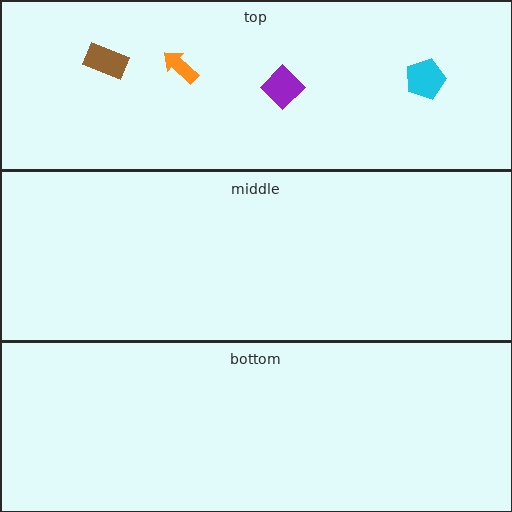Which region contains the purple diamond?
The top region.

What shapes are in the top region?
The cyan pentagon, the brown rectangle, the purple diamond, the orange arrow.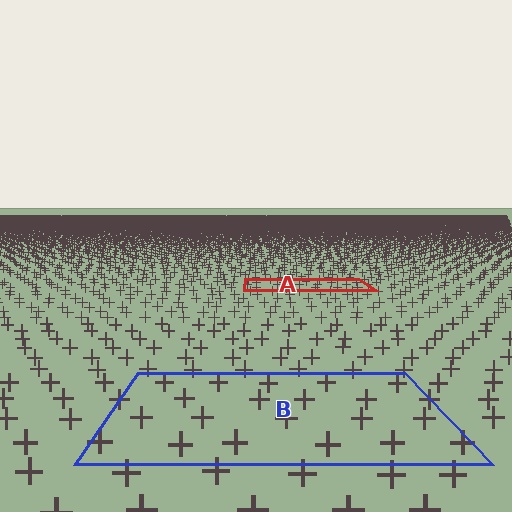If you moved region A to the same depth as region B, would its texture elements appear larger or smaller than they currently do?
They would appear larger. At a closer depth, the same texture elements are projected at a bigger on-screen size.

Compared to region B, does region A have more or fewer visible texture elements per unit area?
Region A has more texture elements per unit area — they are packed more densely because it is farther away.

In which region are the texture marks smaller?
The texture marks are smaller in region A, because it is farther away.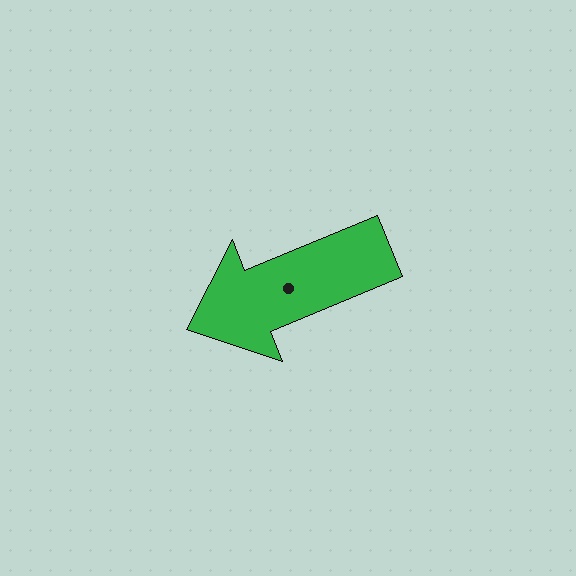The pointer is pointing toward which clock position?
Roughly 8 o'clock.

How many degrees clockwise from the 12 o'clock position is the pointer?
Approximately 248 degrees.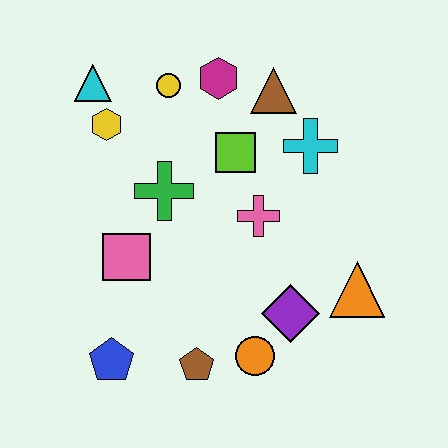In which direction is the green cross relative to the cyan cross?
The green cross is to the left of the cyan cross.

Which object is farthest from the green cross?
The orange triangle is farthest from the green cross.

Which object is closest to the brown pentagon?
The orange circle is closest to the brown pentagon.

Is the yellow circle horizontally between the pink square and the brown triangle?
Yes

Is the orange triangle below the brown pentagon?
No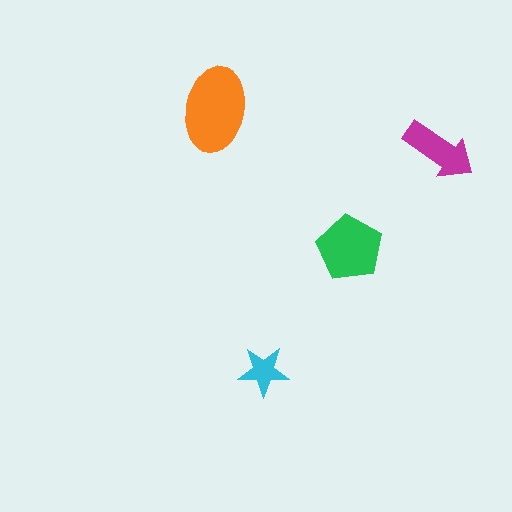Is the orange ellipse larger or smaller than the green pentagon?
Larger.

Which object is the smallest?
The cyan star.